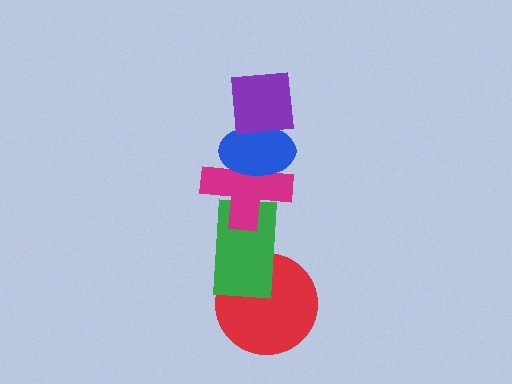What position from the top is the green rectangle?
The green rectangle is 4th from the top.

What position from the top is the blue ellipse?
The blue ellipse is 2nd from the top.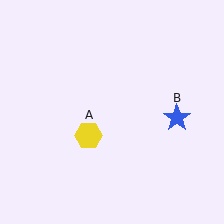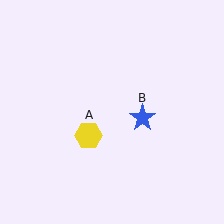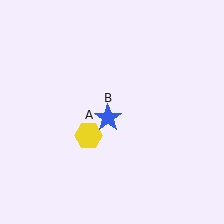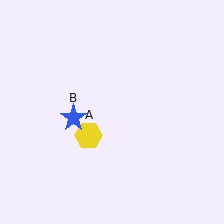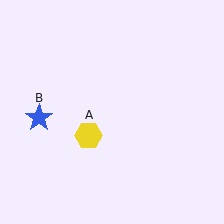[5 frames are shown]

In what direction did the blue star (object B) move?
The blue star (object B) moved left.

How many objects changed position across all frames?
1 object changed position: blue star (object B).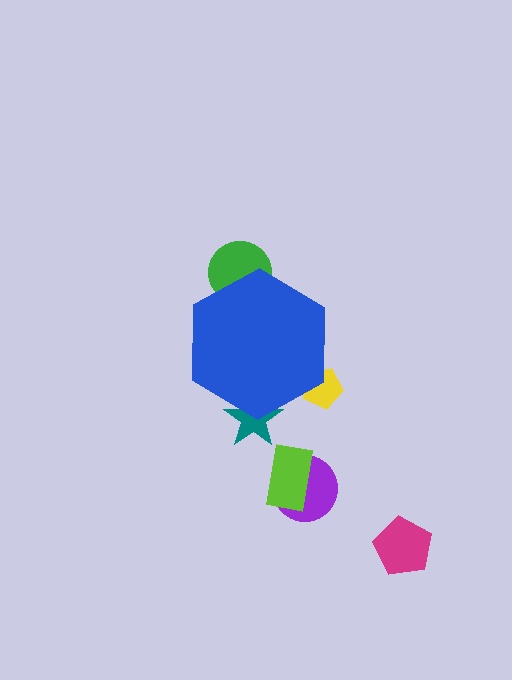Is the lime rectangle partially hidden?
No, the lime rectangle is fully visible.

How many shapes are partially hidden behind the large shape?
3 shapes are partially hidden.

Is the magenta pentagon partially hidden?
No, the magenta pentagon is fully visible.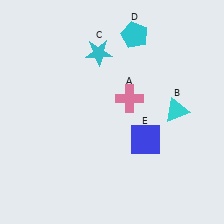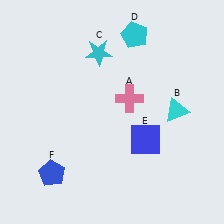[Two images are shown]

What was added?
A blue pentagon (F) was added in Image 2.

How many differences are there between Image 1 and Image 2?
There is 1 difference between the two images.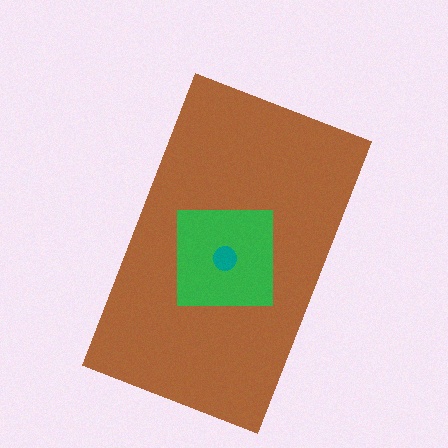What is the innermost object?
The teal circle.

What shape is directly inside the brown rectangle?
The green square.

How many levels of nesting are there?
3.